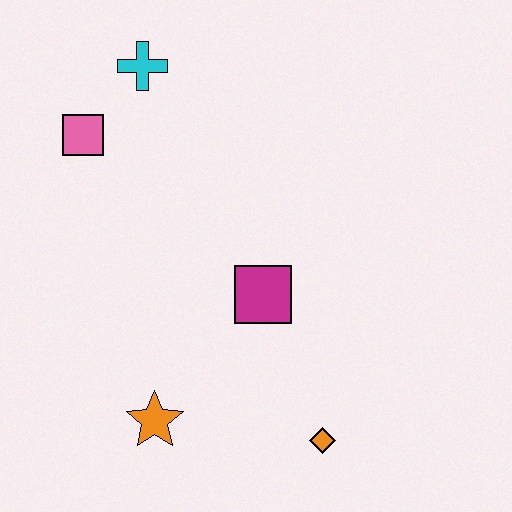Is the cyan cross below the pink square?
No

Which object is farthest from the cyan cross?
The orange diamond is farthest from the cyan cross.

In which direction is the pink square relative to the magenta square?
The pink square is to the left of the magenta square.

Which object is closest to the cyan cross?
The pink square is closest to the cyan cross.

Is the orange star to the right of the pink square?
Yes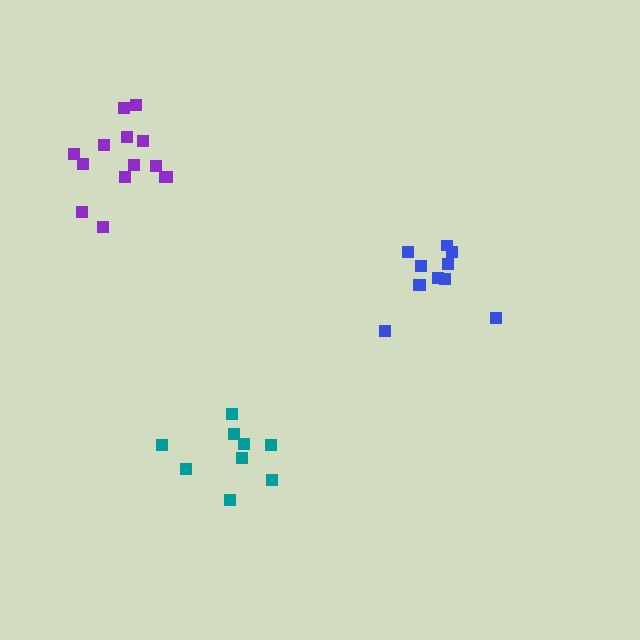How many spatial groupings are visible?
There are 3 spatial groupings.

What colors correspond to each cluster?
The clusters are colored: blue, purple, teal.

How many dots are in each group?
Group 1: 11 dots, Group 2: 14 dots, Group 3: 9 dots (34 total).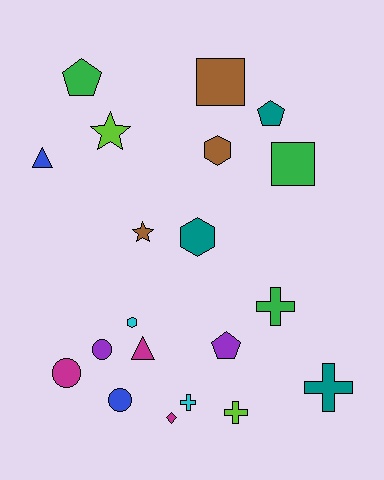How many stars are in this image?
There are 2 stars.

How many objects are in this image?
There are 20 objects.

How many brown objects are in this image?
There are 3 brown objects.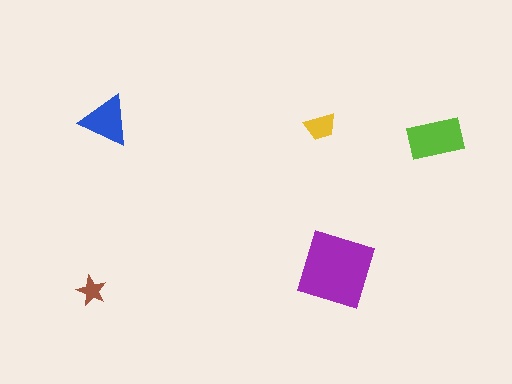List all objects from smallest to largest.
The brown star, the yellow trapezoid, the blue triangle, the lime rectangle, the purple square.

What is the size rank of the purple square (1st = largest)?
1st.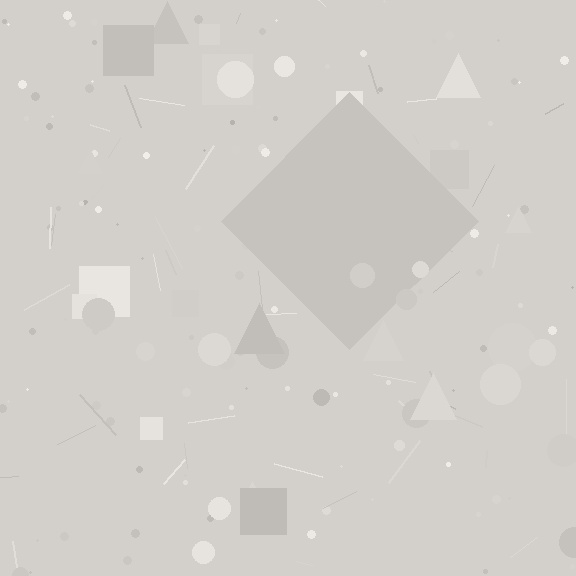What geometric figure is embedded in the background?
A diamond is embedded in the background.